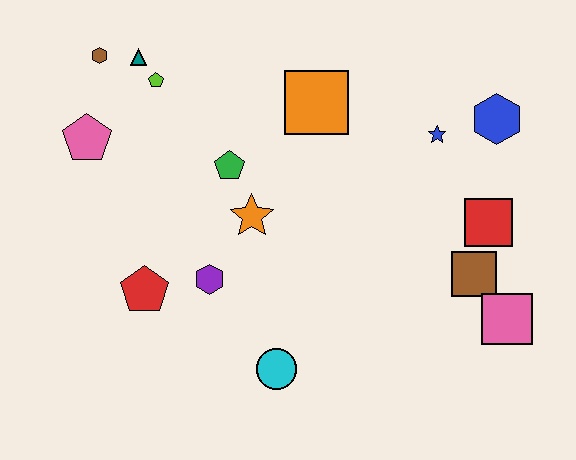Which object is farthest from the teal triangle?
The pink square is farthest from the teal triangle.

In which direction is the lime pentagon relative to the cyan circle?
The lime pentagon is above the cyan circle.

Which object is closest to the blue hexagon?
The blue star is closest to the blue hexagon.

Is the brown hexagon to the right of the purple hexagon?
No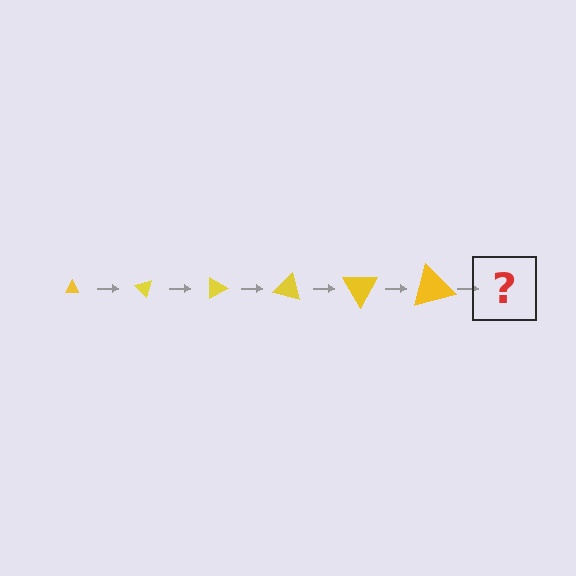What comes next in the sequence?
The next element should be a triangle, larger than the previous one and rotated 270 degrees from the start.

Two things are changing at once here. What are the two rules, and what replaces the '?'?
The two rules are that the triangle grows larger each step and it rotates 45 degrees each step. The '?' should be a triangle, larger than the previous one and rotated 270 degrees from the start.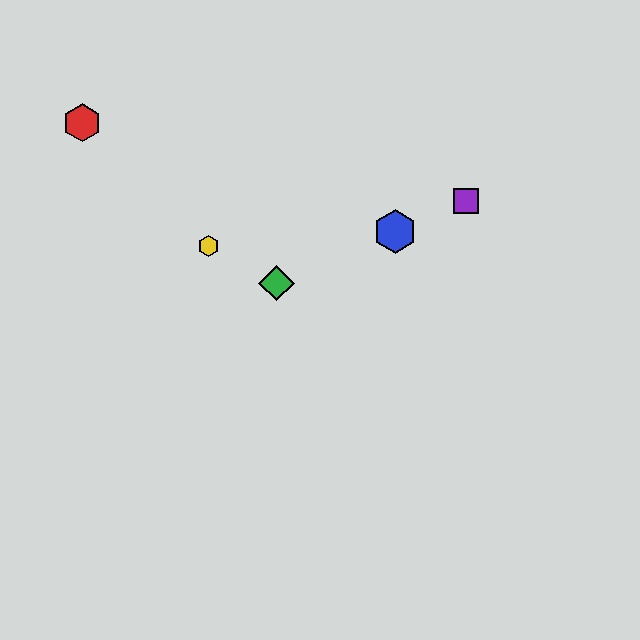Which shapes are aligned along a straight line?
The blue hexagon, the green diamond, the purple square are aligned along a straight line.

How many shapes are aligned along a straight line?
3 shapes (the blue hexagon, the green diamond, the purple square) are aligned along a straight line.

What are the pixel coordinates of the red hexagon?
The red hexagon is at (82, 123).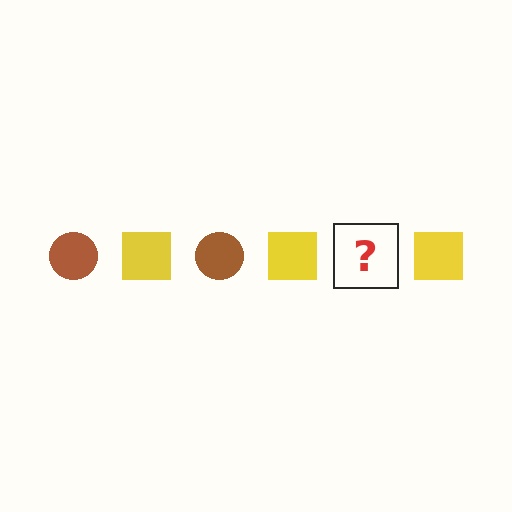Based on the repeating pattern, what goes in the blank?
The blank should be a brown circle.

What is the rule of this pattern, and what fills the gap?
The rule is that the pattern alternates between brown circle and yellow square. The gap should be filled with a brown circle.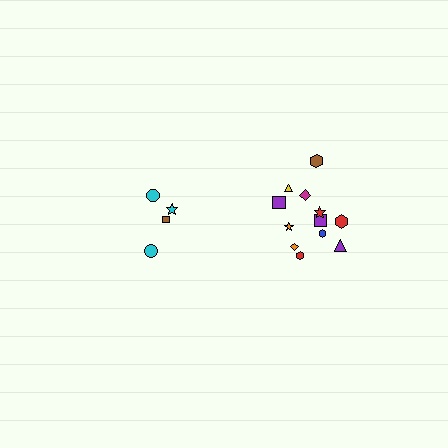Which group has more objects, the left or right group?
The right group.